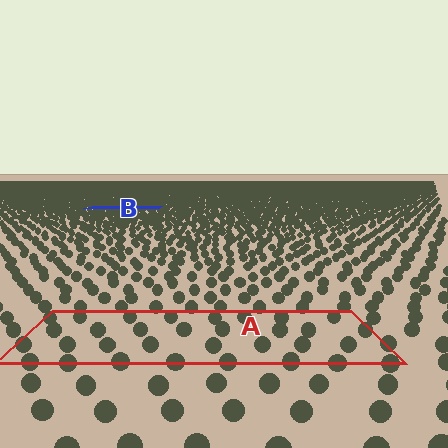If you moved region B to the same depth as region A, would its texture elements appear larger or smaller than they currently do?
They would appear larger. At a closer depth, the same texture elements are projected at a bigger on-screen size.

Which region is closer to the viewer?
Region A is closer. The texture elements there are larger and more spread out.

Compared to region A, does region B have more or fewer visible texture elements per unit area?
Region B has more texture elements per unit area — they are packed more densely because it is farther away.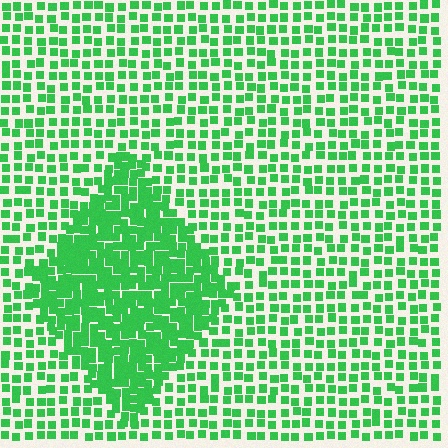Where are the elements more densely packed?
The elements are more densely packed inside the diamond boundary.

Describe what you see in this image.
The image contains small green elements arranged at two different densities. A diamond-shaped region is visible where the elements are more densely packed than the surrounding area.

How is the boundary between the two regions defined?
The boundary is defined by a change in element density (approximately 2.1x ratio). All elements are the same color, size, and shape.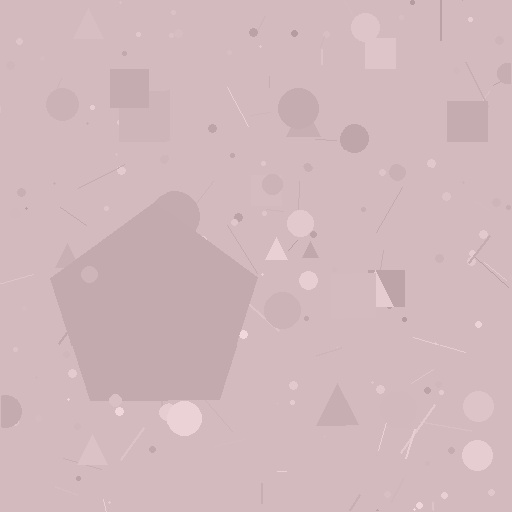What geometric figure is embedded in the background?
A pentagon is embedded in the background.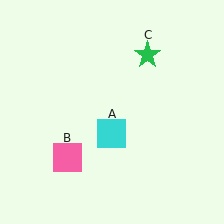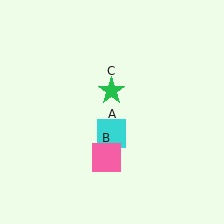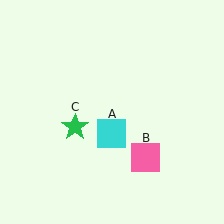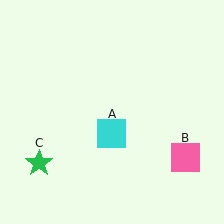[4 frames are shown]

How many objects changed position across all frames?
2 objects changed position: pink square (object B), green star (object C).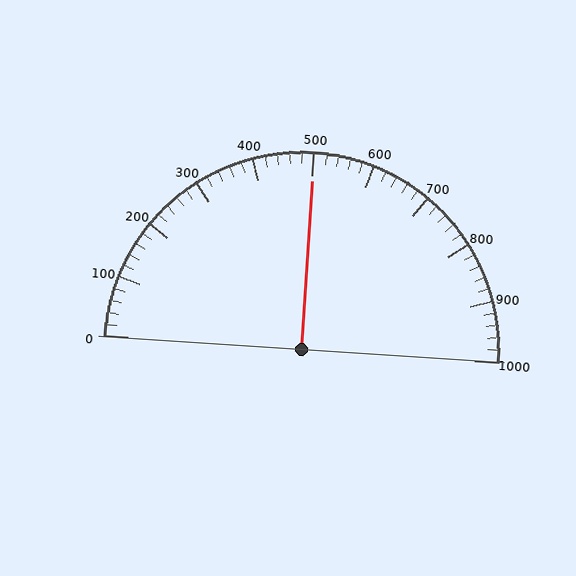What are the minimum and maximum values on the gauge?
The gauge ranges from 0 to 1000.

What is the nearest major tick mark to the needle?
The nearest major tick mark is 500.